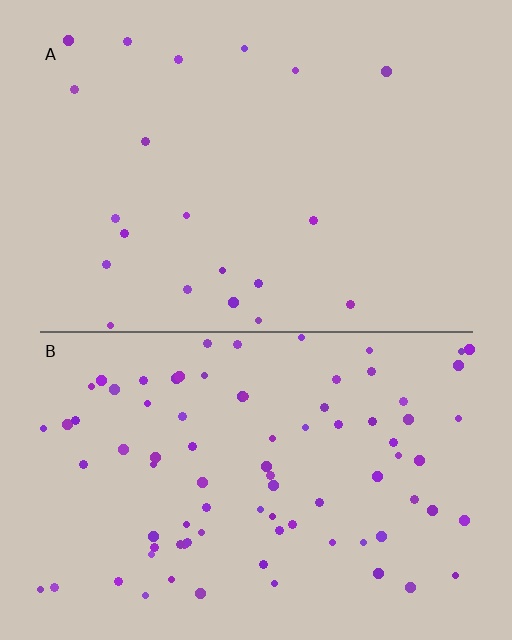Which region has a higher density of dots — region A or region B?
B (the bottom).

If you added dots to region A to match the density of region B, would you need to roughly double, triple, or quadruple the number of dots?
Approximately quadruple.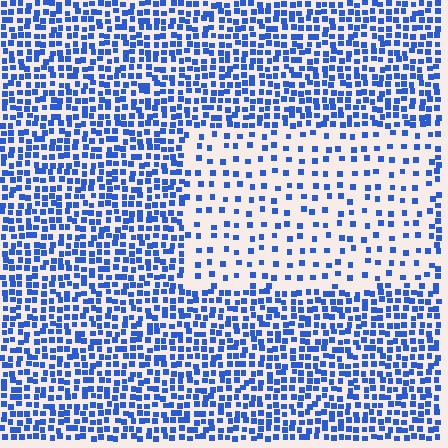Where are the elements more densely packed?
The elements are more densely packed outside the rectangle boundary.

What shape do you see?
I see a rectangle.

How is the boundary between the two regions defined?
The boundary is defined by a change in element density (approximately 2.6x ratio). All elements are the same color, size, and shape.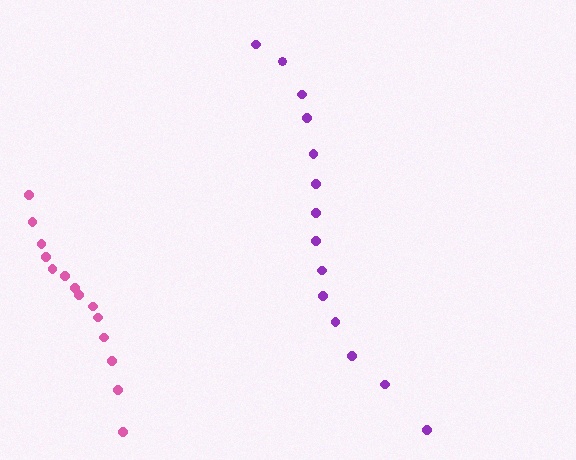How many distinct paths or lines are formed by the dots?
There are 2 distinct paths.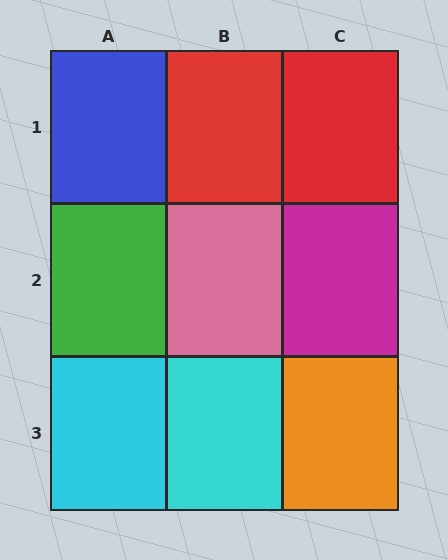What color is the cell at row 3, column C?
Orange.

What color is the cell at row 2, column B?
Pink.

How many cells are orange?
1 cell is orange.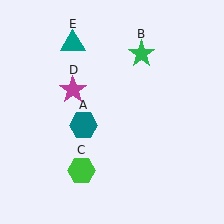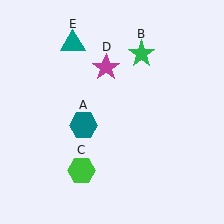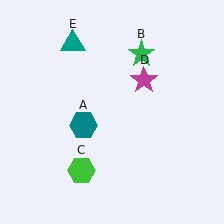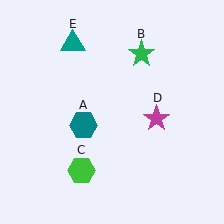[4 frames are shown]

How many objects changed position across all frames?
1 object changed position: magenta star (object D).